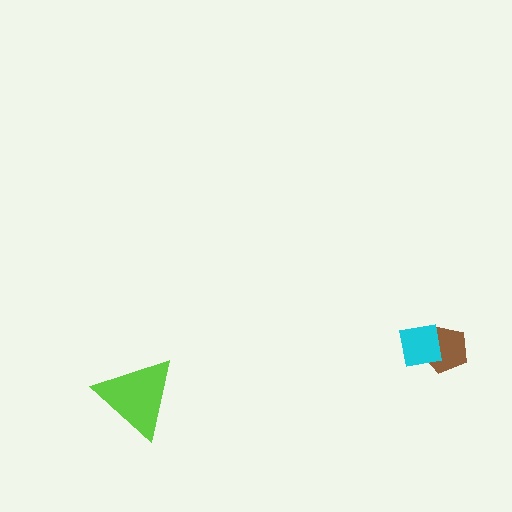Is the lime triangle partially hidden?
No, no other shape covers it.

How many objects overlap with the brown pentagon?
1 object overlaps with the brown pentagon.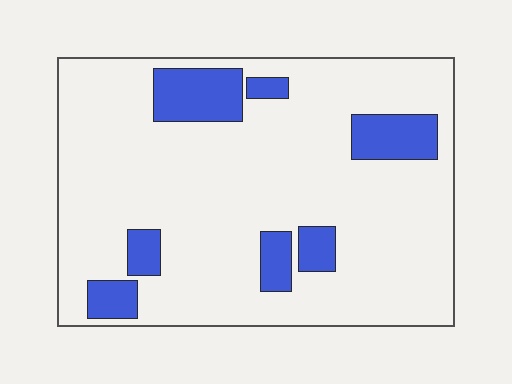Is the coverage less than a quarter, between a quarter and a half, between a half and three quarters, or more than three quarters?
Less than a quarter.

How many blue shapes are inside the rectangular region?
7.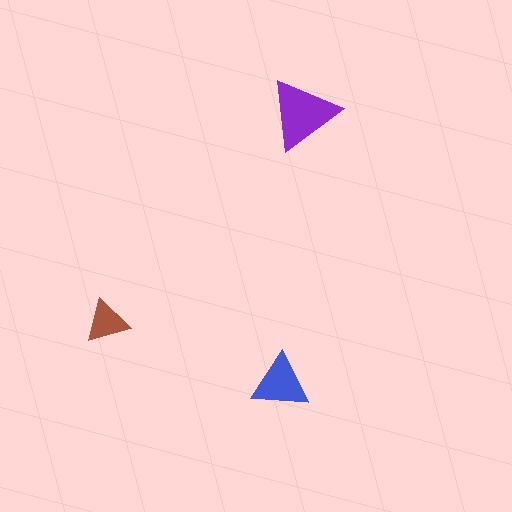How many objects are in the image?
There are 3 objects in the image.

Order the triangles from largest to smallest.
the purple one, the blue one, the brown one.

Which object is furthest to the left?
The brown triangle is leftmost.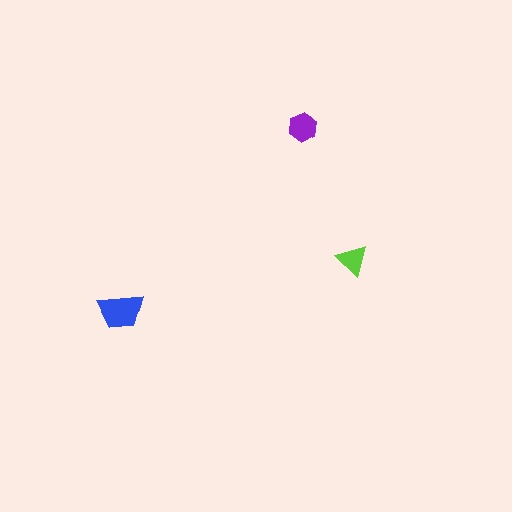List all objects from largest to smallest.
The blue trapezoid, the purple hexagon, the lime triangle.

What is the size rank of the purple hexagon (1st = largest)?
2nd.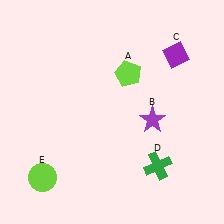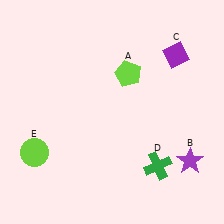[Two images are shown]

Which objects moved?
The objects that moved are: the purple star (B), the lime circle (E).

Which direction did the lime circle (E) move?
The lime circle (E) moved up.